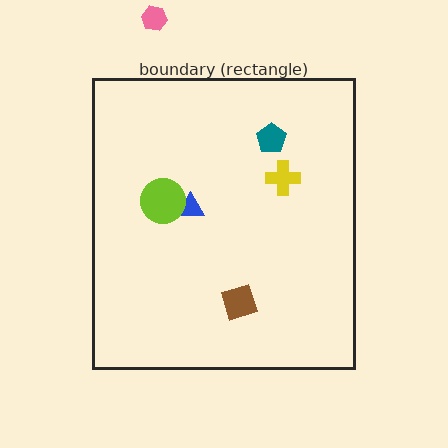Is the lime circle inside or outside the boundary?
Inside.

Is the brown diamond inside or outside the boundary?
Inside.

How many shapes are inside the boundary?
5 inside, 1 outside.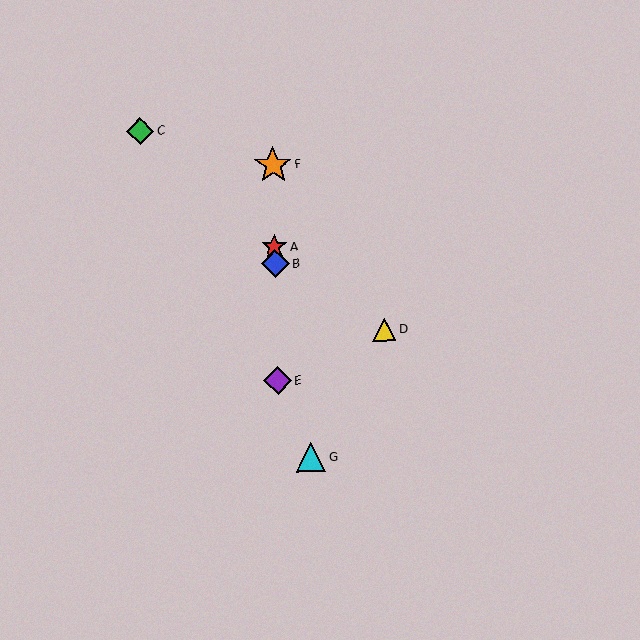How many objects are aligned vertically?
4 objects (A, B, E, F) are aligned vertically.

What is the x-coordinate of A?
Object A is at x≈275.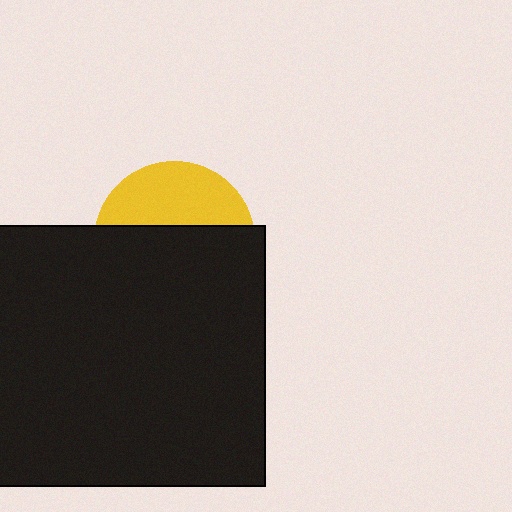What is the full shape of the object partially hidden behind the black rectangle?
The partially hidden object is a yellow circle.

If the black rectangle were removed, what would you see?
You would see the complete yellow circle.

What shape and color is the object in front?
The object in front is a black rectangle.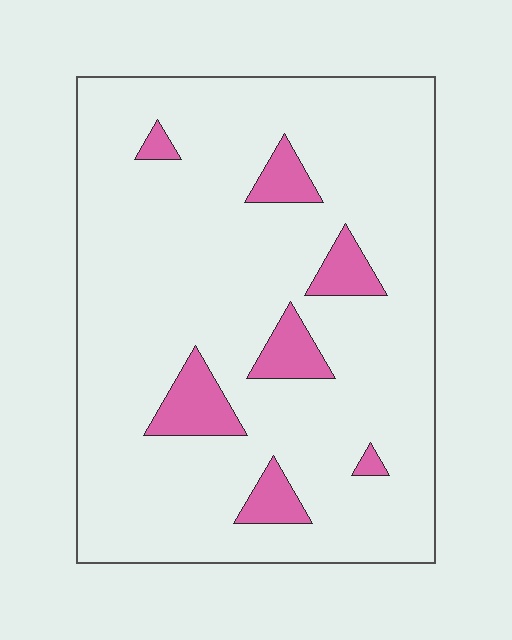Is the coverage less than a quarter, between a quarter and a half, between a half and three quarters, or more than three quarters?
Less than a quarter.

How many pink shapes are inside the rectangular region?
7.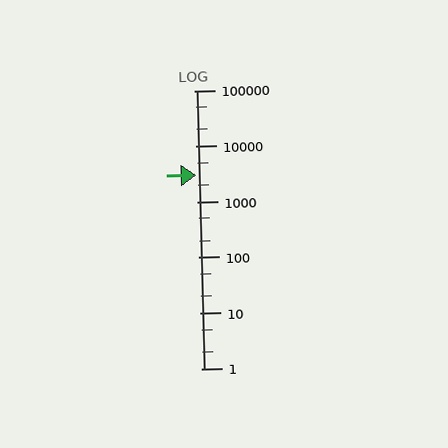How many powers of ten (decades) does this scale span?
The scale spans 5 decades, from 1 to 100000.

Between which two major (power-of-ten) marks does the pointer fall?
The pointer is between 1000 and 10000.